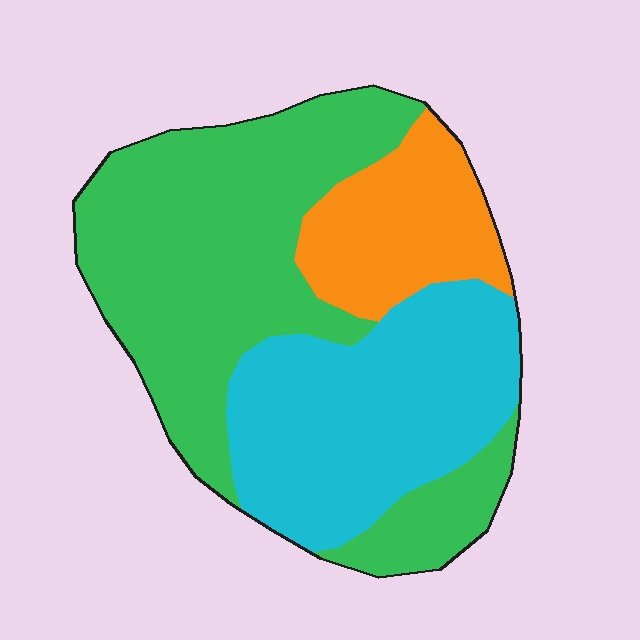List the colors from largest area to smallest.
From largest to smallest: green, cyan, orange.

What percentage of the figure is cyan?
Cyan covers 33% of the figure.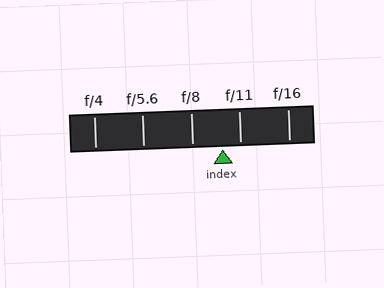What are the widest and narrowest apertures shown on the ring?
The widest aperture shown is f/4 and the narrowest is f/16.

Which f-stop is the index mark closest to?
The index mark is closest to f/11.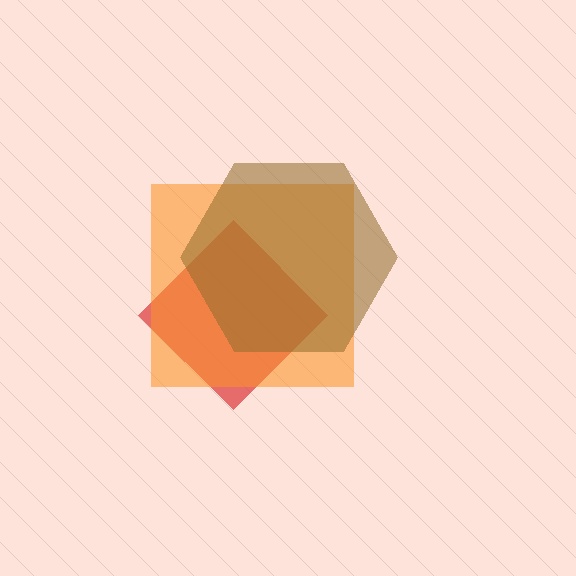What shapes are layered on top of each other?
The layered shapes are: a red diamond, an orange square, a brown hexagon.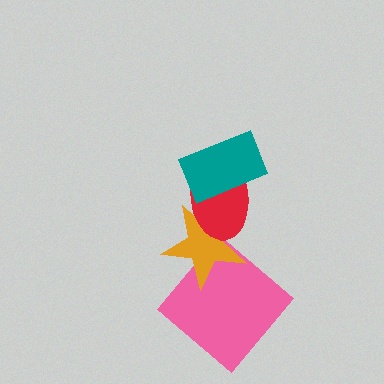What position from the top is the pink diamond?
The pink diamond is 4th from the top.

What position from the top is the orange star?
The orange star is 3rd from the top.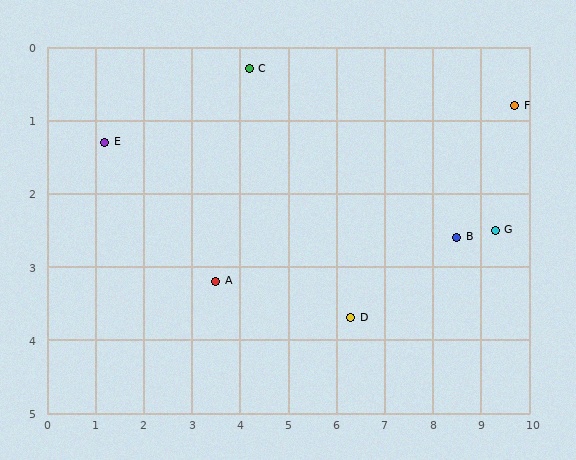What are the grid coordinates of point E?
Point E is at approximately (1.2, 1.3).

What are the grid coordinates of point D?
Point D is at approximately (6.3, 3.7).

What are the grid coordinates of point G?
Point G is at approximately (9.3, 2.5).